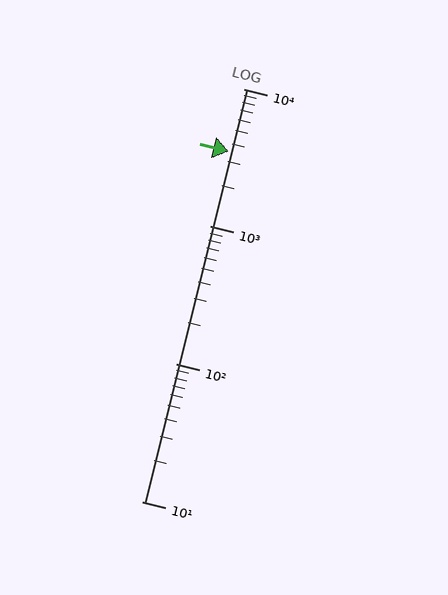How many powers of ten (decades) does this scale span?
The scale spans 3 decades, from 10 to 10000.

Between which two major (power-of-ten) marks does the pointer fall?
The pointer is between 1000 and 10000.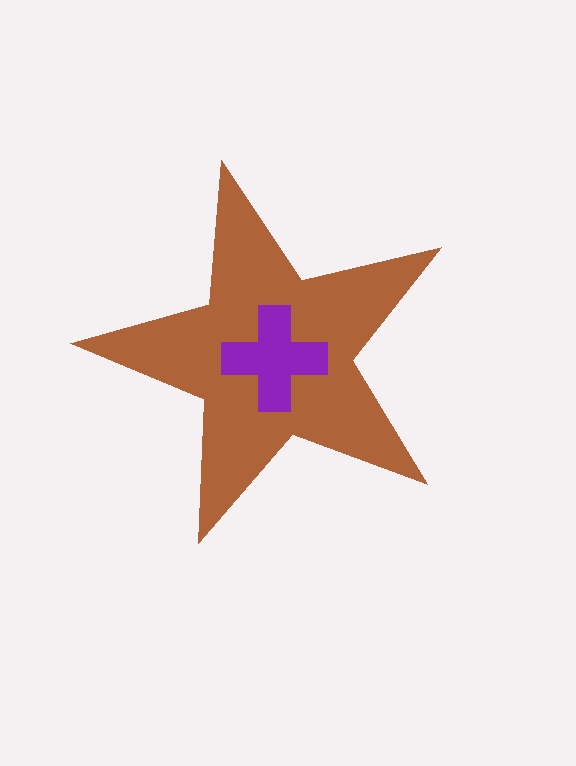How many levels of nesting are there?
2.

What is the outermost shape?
The brown star.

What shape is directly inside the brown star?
The purple cross.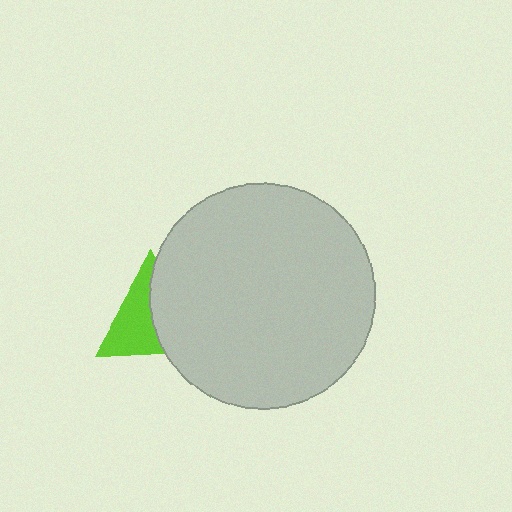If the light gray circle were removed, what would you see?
You would see the complete lime triangle.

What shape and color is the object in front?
The object in front is a light gray circle.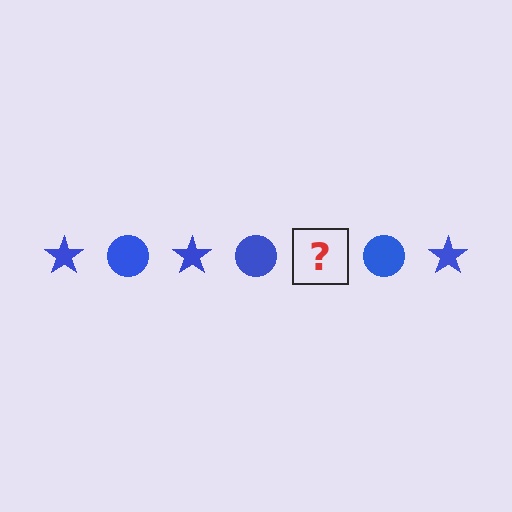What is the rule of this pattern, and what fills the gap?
The rule is that the pattern cycles through star, circle shapes in blue. The gap should be filled with a blue star.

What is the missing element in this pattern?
The missing element is a blue star.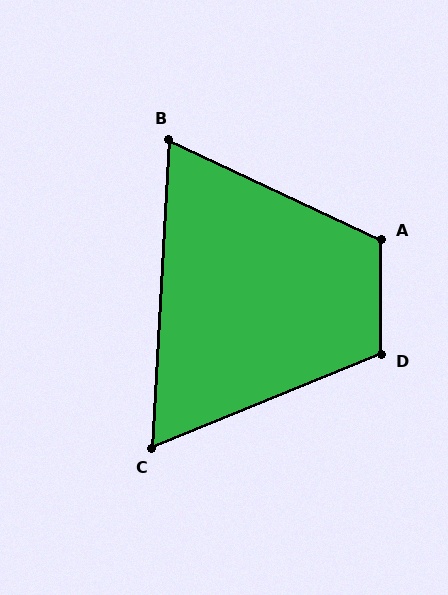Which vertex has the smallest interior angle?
C, at approximately 65 degrees.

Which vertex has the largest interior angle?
A, at approximately 115 degrees.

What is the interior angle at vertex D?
Approximately 112 degrees (obtuse).